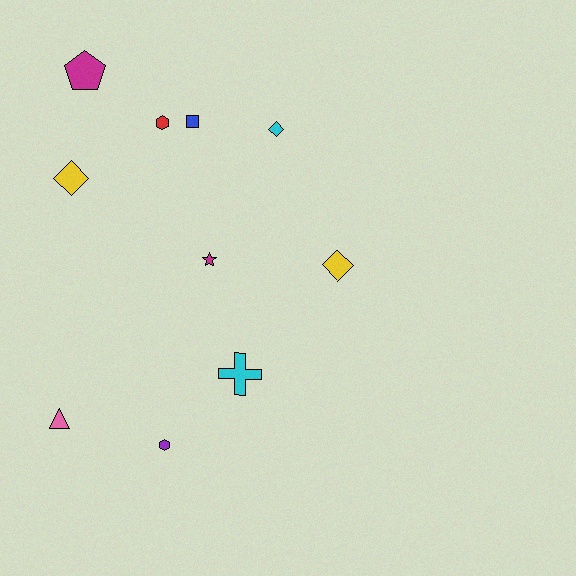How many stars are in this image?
There is 1 star.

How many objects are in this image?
There are 10 objects.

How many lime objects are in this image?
There are no lime objects.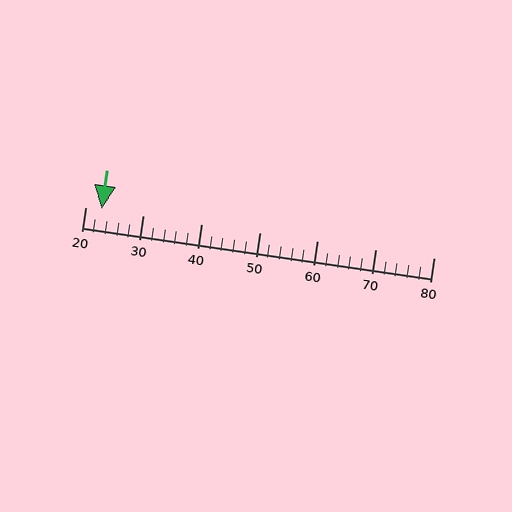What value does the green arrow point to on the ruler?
The green arrow points to approximately 23.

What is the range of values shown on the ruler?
The ruler shows values from 20 to 80.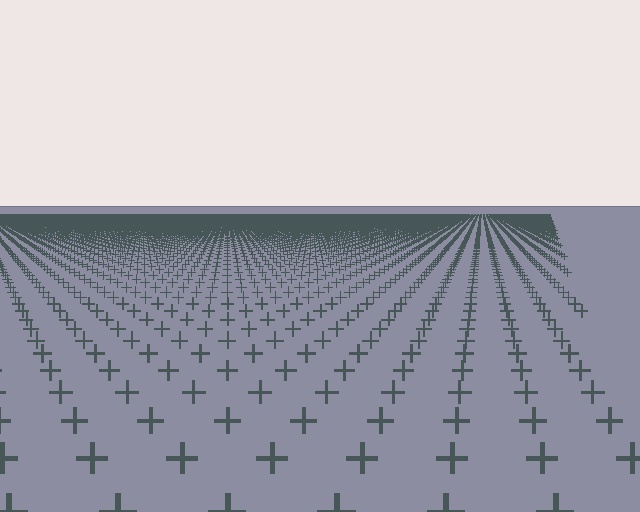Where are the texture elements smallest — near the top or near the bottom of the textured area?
Near the top.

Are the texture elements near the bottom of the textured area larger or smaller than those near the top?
Larger. Near the bottom, elements are closer to the viewer and appear at a bigger on-screen size.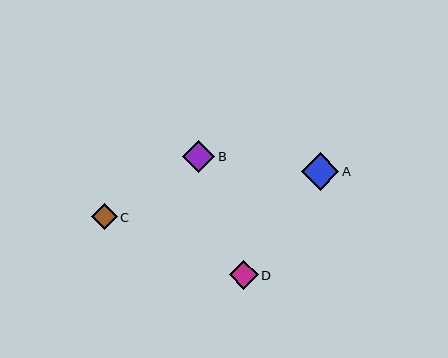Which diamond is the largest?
Diamond A is the largest with a size of approximately 38 pixels.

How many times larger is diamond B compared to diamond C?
Diamond B is approximately 1.2 times the size of diamond C.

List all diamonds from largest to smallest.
From largest to smallest: A, B, D, C.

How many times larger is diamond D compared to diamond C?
Diamond D is approximately 1.1 times the size of diamond C.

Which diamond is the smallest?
Diamond C is the smallest with a size of approximately 26 pixels.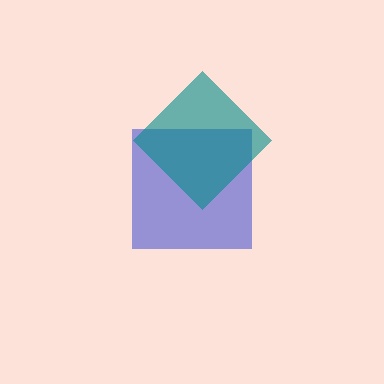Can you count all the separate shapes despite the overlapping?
Yes, there are 2 separate shapes.